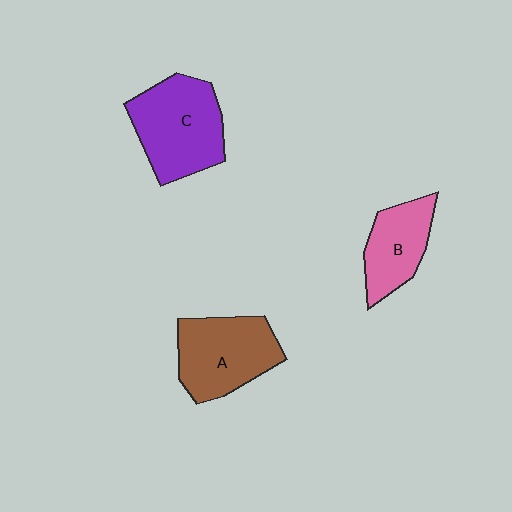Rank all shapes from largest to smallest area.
From largest to smallest: C (purple), A (brown), B (pink).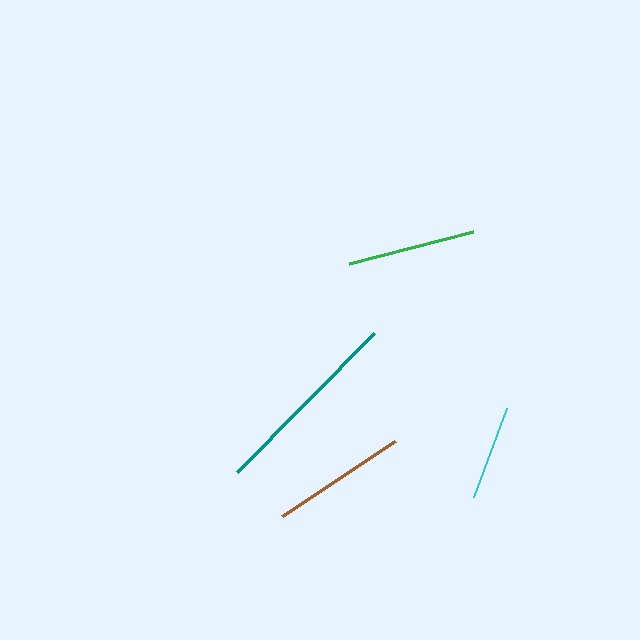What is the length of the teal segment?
The teal segment is approximately 195 pixels long.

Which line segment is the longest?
The teal line is the longest at approximately 195 pixels.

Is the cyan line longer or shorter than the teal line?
The teal line is longer than the cyan line.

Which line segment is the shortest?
The cyan line is the shortest at approximately 95 pixels.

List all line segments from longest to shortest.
From longest to shortest: teal, brown, green, cyan.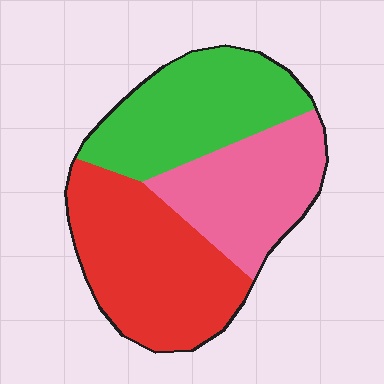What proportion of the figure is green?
Green takes up about one third (1/3) of the figure.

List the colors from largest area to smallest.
From largest to smallest: red, green, pink.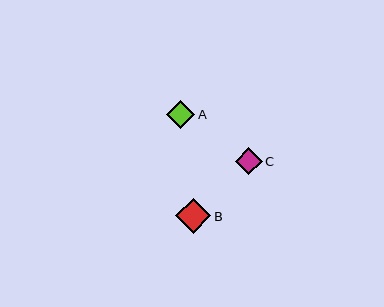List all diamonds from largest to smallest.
From largest to smallest: B, A, C.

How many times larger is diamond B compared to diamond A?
Diamond B is approximately 1.2 times the size of diamond A.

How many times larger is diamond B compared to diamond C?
Diamond B is approximately 1.3 times the size of diamond C.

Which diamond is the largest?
Diamond B is the largest with a size of approximately 35 pixels.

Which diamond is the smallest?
Diamond C is the smallest with a size of approximately 27 pixels.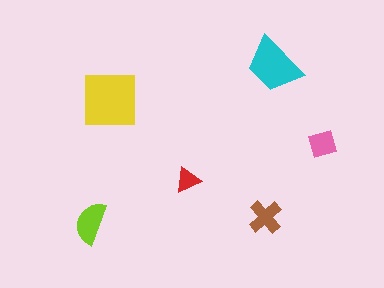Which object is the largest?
The yellow square.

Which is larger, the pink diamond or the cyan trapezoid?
The cyan trapezoid.